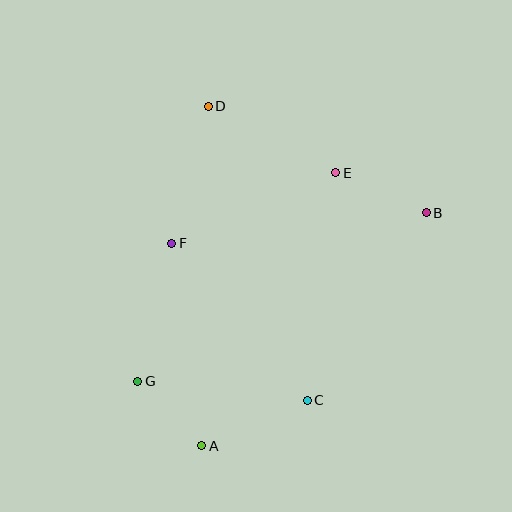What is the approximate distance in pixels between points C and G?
The distance between C and G is approximately 170 pixels.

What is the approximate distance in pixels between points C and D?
The distance between C and D is approximately 310 pixels.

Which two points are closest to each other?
Points A and G are closest to each other.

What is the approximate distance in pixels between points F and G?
The distance between F and G is approximately 142 pixels.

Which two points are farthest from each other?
Points A and D are farthest from each other.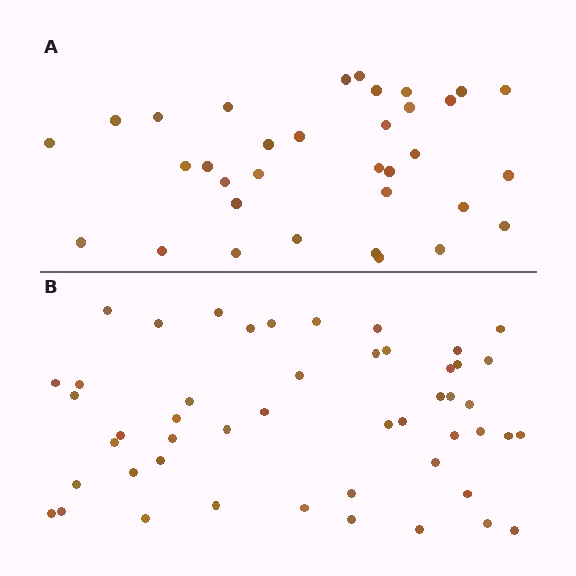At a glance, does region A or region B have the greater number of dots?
Region B (the bottom region) has more dots.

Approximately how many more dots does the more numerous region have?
Region B has approximately 15 more dots than region A.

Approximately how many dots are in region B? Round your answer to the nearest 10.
About 50 dots. (The exact count is 49, which rounds to 50.)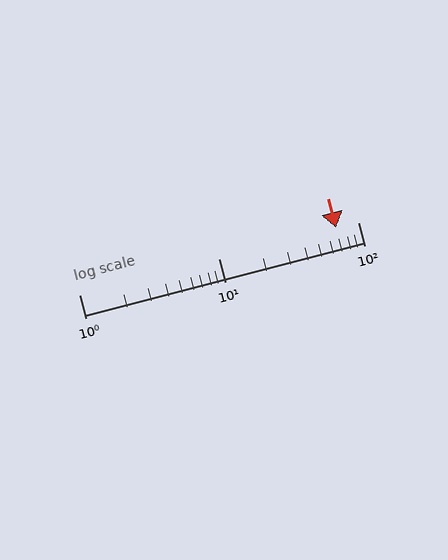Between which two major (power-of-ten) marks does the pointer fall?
The pointer is between 10 and 100.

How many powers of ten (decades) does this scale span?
The scale spans 2 decades, from 1 to 100.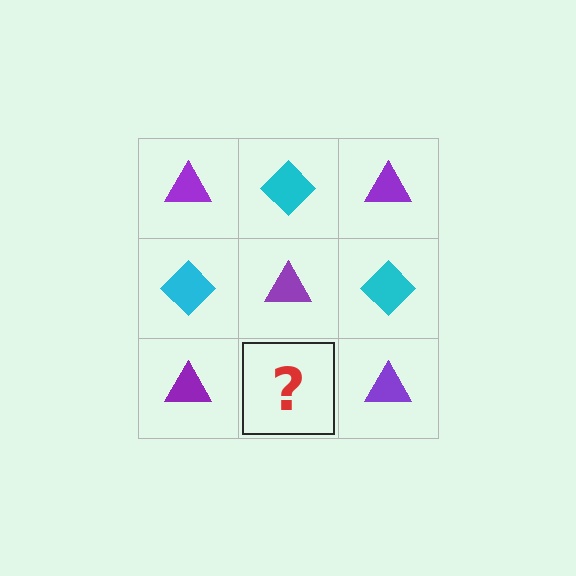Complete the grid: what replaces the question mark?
The question mark should be replaced with a cyan diamond.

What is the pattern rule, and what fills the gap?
The rule is that it alternates purple triangle and cyan diamond in a checkerboard pattern. The gap should be filled with a cyan diamond.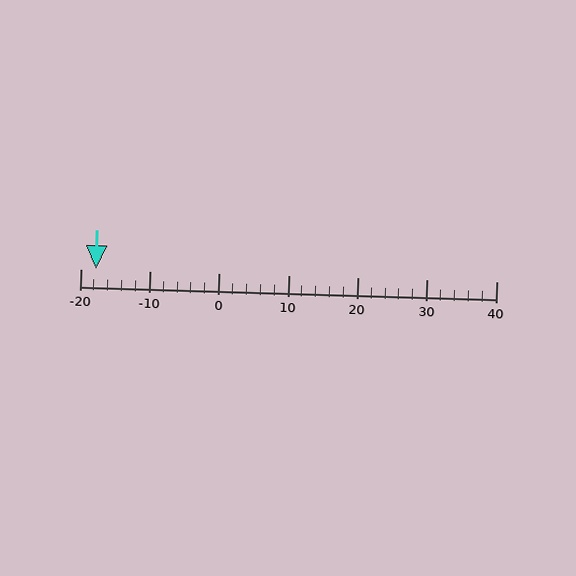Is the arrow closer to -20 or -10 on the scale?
The arrow is closer to -20.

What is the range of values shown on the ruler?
The ruler shows values from -20 to 40.